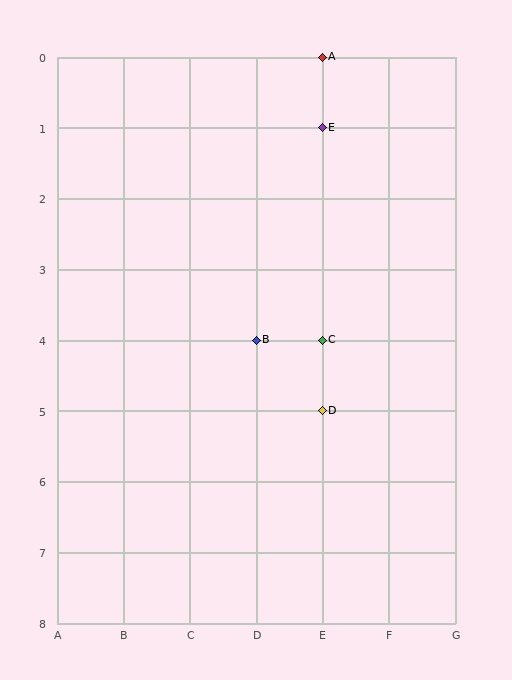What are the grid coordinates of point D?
Point D is at grid coordinates (E, 5).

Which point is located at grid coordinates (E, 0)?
Point A is at (E, 0).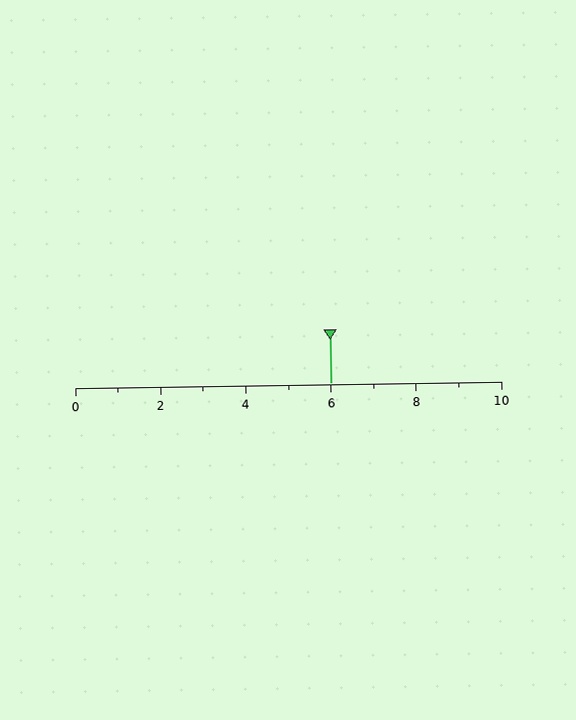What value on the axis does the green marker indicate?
The marker indicates approximately 6.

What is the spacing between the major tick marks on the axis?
The major ticks are spaced 2 apart.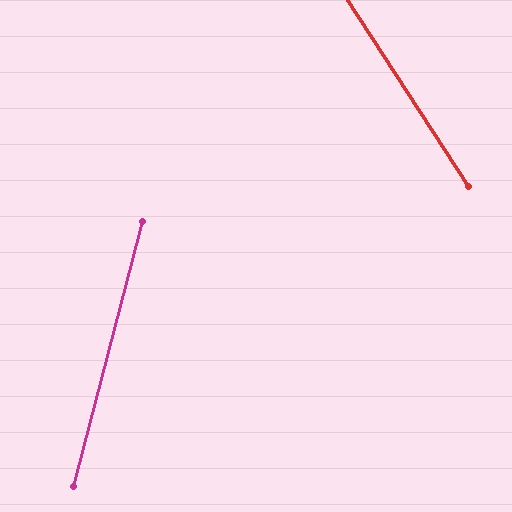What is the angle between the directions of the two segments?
Approximately 47 degrees.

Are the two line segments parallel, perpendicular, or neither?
Neither parallel nor perpendicular — they differ by about 47°.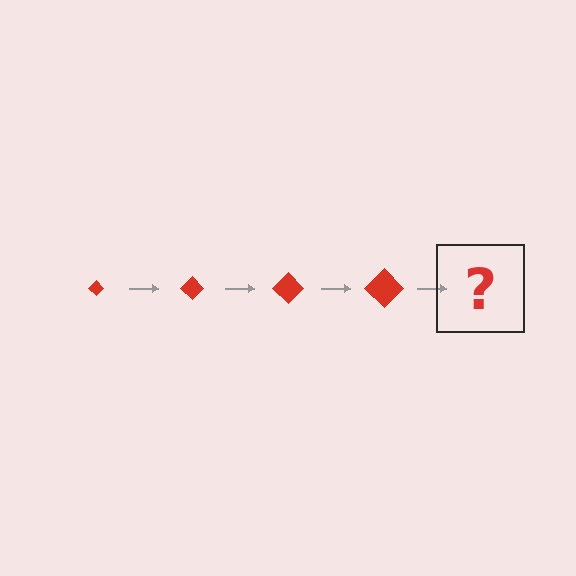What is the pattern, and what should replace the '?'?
The pattern is that the diamond gets progressively larger each step. The '?' should be a red diamond, larger than the previous one.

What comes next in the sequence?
The next element should be a red diamond, larger than the previous one.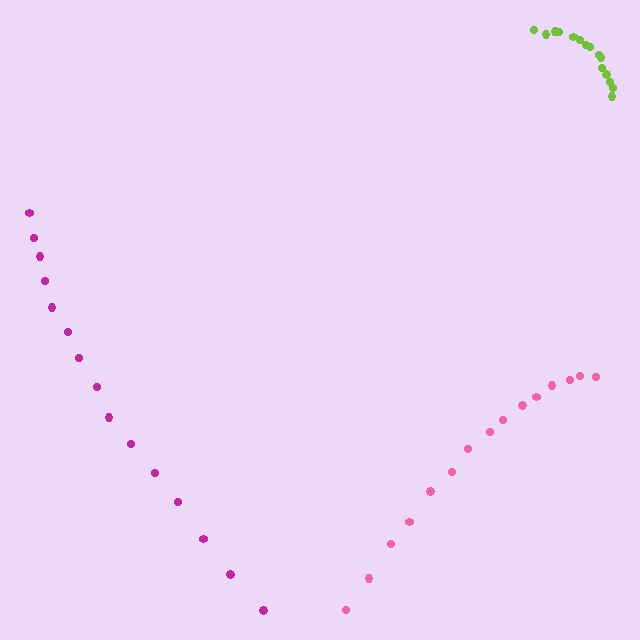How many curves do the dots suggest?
There are 3 distinct paths.